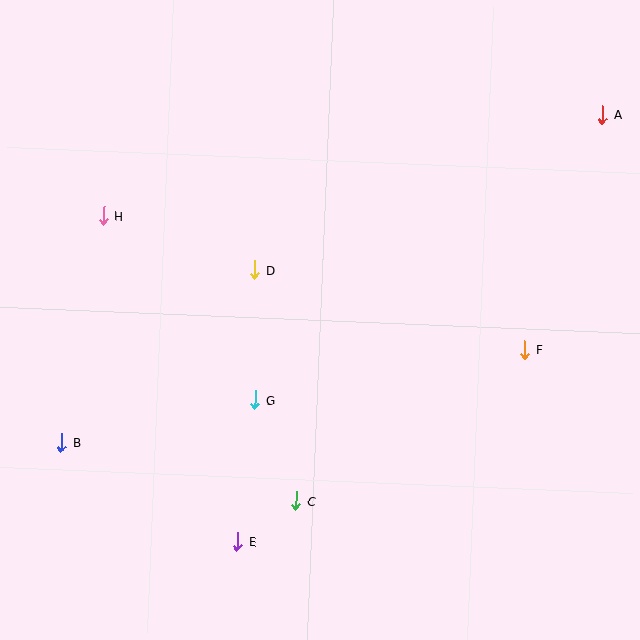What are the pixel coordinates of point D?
Point D is at (255, 270).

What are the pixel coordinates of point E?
Point E is at (238, 541).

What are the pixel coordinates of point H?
Point H is at (104, 216).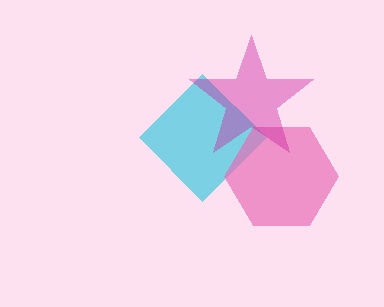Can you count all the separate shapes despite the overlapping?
Yes, there are 3 separate shapes.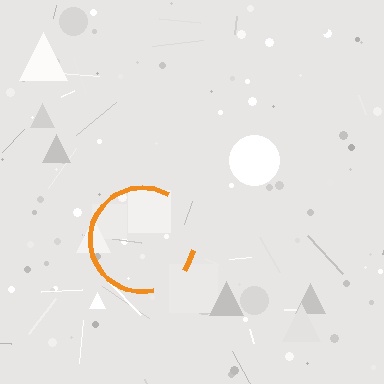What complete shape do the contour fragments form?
The contour fragments form a circle.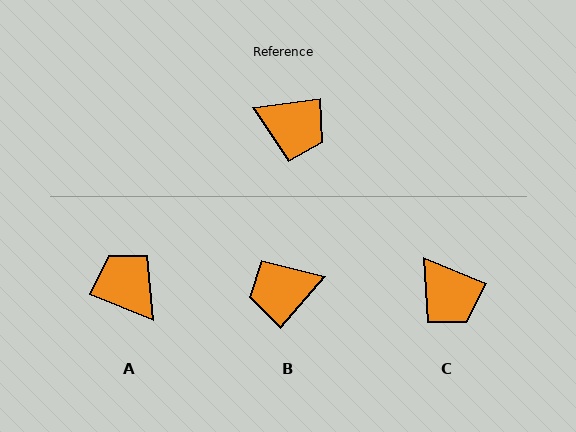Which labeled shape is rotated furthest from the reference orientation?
A, about 151 degrees away.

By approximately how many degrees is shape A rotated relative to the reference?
Approximately 151 degrees counter-clockwise.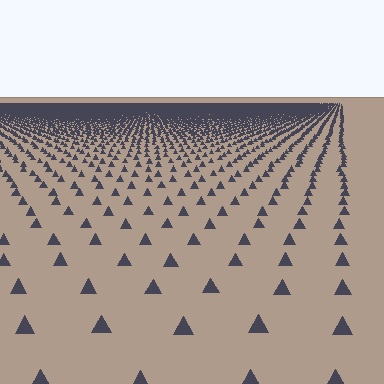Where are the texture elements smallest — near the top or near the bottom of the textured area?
Near the top.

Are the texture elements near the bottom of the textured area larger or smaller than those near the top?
Larger. Near the bottom, elements are closer to the viewer and appear at a bigger on-screen size.